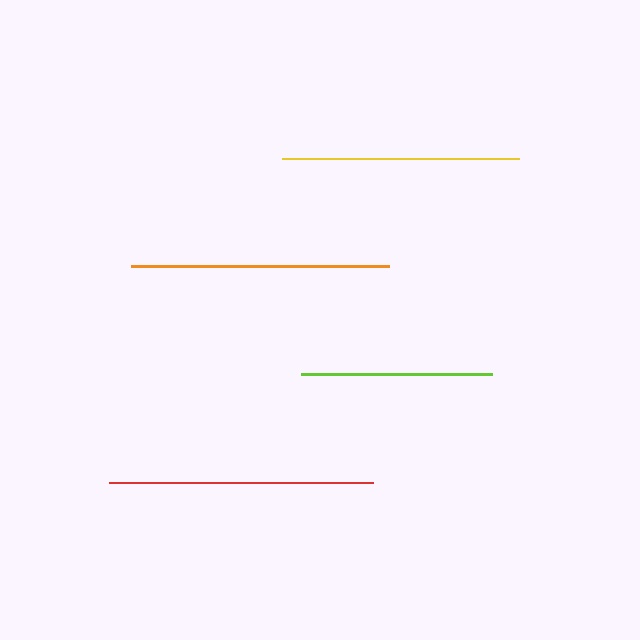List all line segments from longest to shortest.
From longest to shortest: red, orange, yellow, lime.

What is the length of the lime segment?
The lime segment is approximately 191 pixels long.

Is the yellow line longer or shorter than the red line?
The red line is longer than the yellow line.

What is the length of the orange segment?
The orange segment is approximately 259 pixels long.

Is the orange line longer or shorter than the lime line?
The orange line is longer than the lime line.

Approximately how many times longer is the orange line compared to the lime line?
The orange line is approximately 1.4 times the length of the lime line.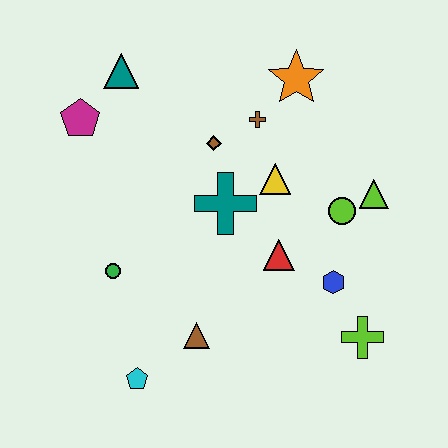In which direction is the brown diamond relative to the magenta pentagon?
The brown diamond is to the right of the magenta pentagon.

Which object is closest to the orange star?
The brown cross is closest to the orange star.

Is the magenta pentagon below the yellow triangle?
No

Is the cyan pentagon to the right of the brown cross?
No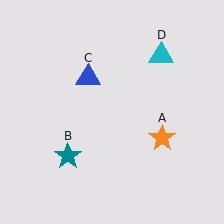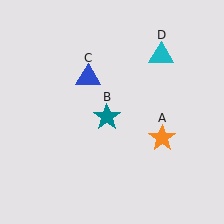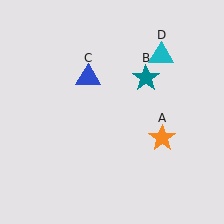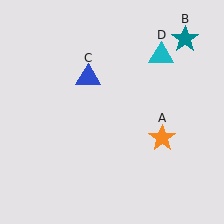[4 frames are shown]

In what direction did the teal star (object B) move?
The teal star (object B) moved up and to the right.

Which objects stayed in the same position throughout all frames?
Orange star (object A) and blue triangle (object C) and cyan triangle (object D) remained stationary.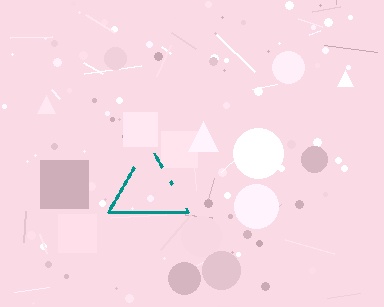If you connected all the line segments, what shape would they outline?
They would outline a triangle.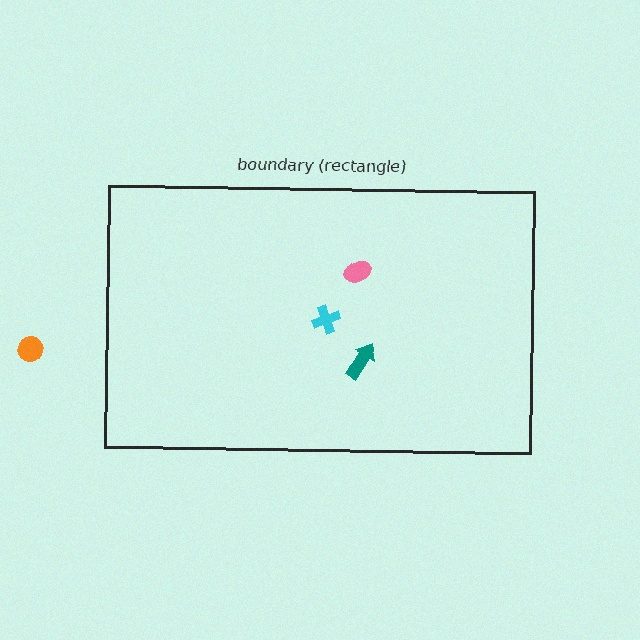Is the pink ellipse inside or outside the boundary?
Inside.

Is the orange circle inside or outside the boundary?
Outside.